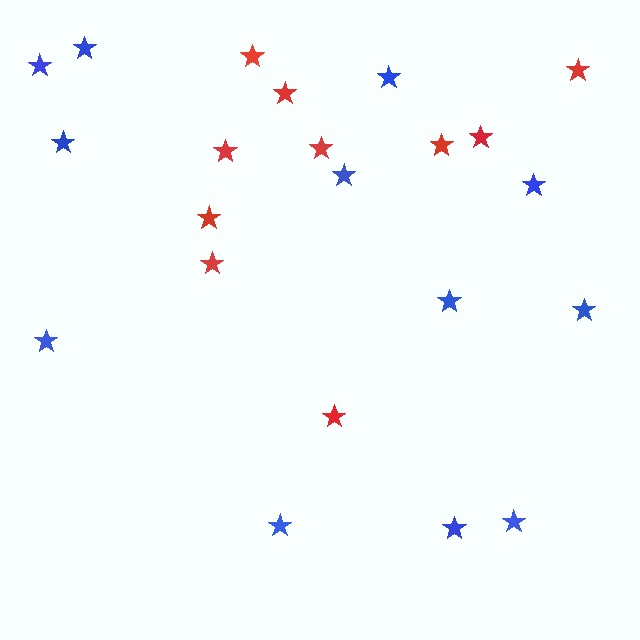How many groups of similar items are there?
There are 2 groups: one group of blue stars (12) and one group of red stars (10).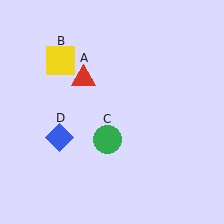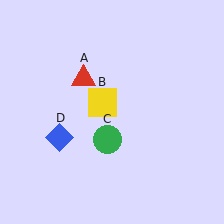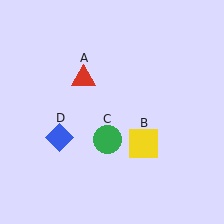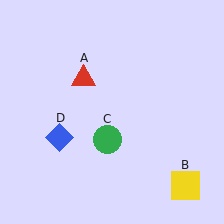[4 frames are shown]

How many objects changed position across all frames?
1 object changed position: yellow square (object B).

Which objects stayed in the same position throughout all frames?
Red triangle (object A) and green circle (object C) and blue diamond (object D) remained stationary.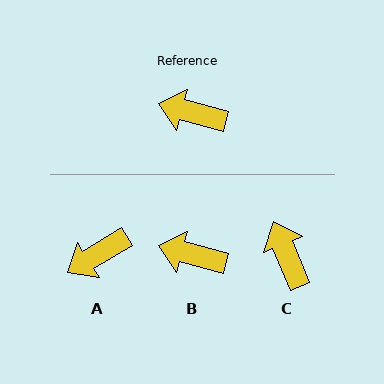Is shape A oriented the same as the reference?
No, it is off by about 47 degrees.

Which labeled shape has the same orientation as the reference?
B.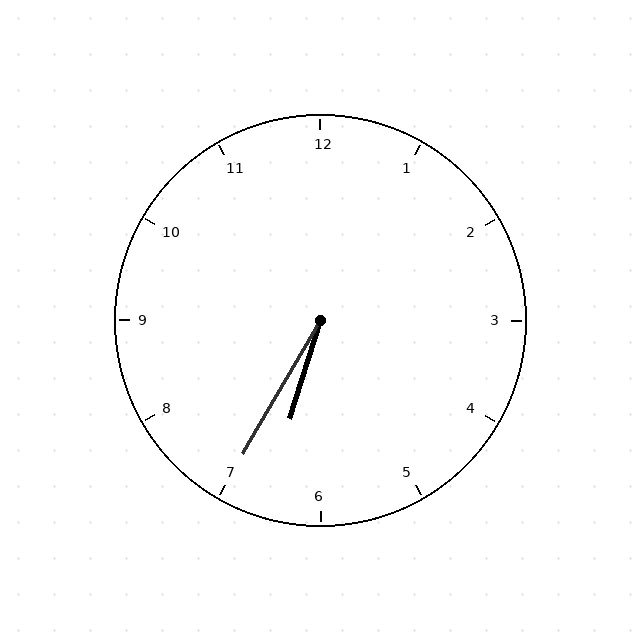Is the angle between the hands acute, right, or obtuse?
It is acute.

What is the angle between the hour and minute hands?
Approximately 12 degrees.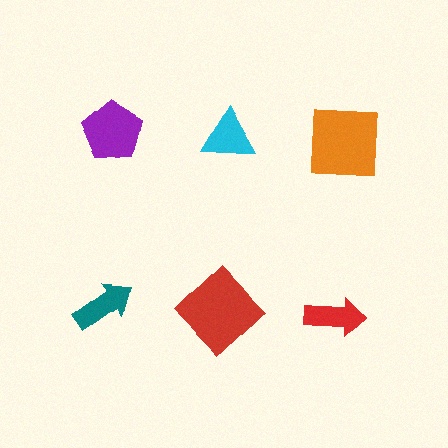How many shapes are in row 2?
3 shapes.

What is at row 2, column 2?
A red diamond.